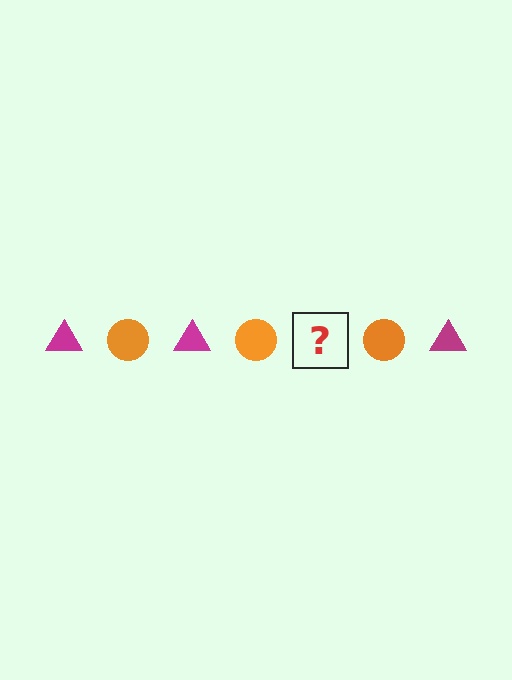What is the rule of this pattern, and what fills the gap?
The rule is that the pattern alternates between magenta triangle and orange circle. The gap should be filled with a magenta triangle.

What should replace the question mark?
The question mark should be replaced with a magenta triangle.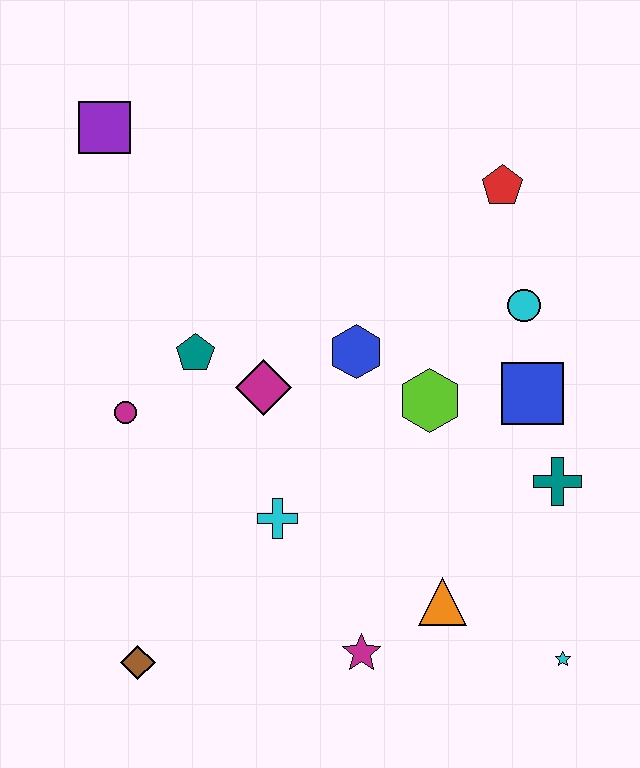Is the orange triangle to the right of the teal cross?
No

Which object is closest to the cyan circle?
The blue square is closest to the cyan circle.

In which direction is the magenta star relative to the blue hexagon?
The magenta star is below the blue hexagon.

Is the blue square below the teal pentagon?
Yes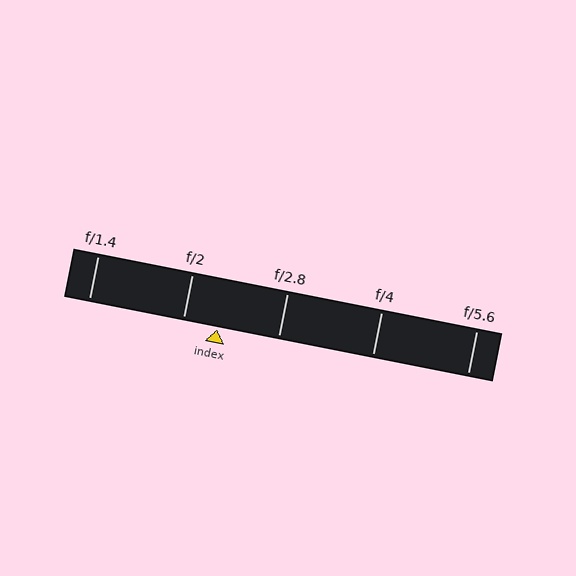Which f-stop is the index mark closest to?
The index mark is closest to f/2.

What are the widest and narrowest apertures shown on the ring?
The widest aperture shown is f/1.4 and the narrowest is f/5.6.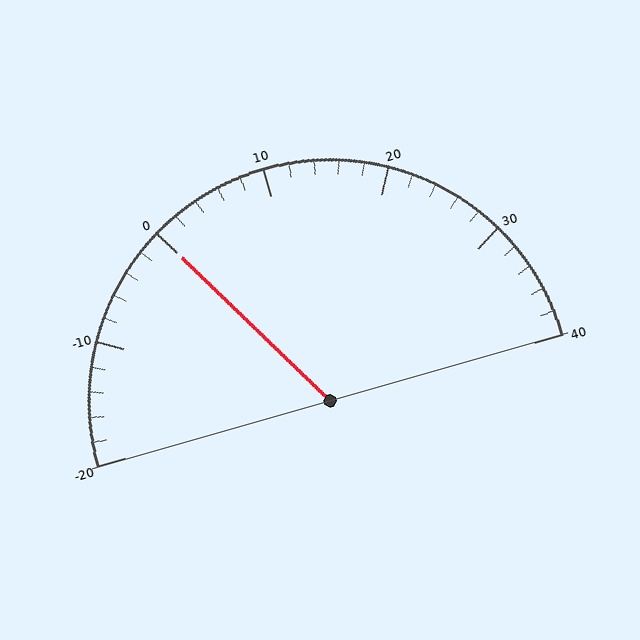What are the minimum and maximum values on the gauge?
The gauge ranges from -20 to 40.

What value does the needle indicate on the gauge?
The needle indicates approximately 0.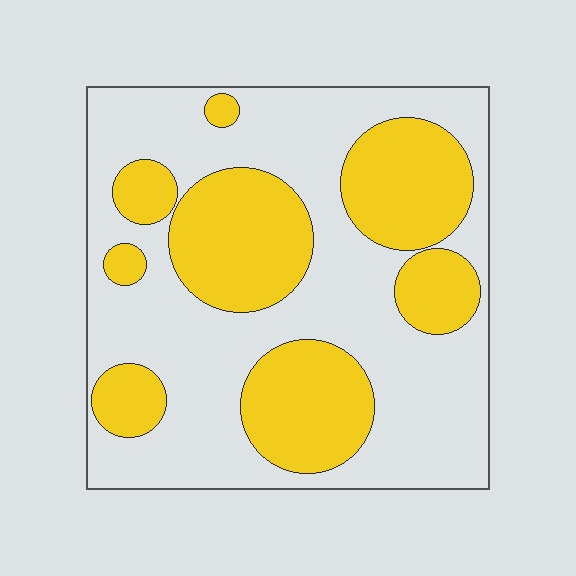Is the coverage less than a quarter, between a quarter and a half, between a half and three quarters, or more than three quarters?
Between a quarter and a half.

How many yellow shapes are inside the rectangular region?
8.